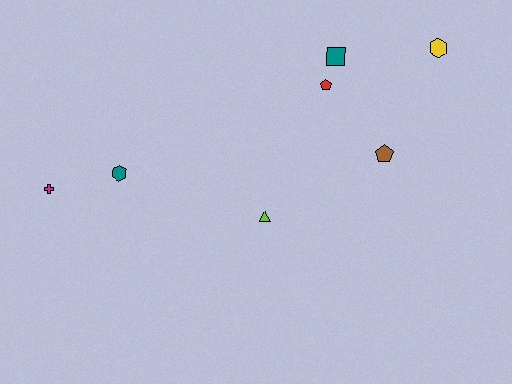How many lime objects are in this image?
There is 1 lime object.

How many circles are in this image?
There are no circles.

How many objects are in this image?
There are 7 objects.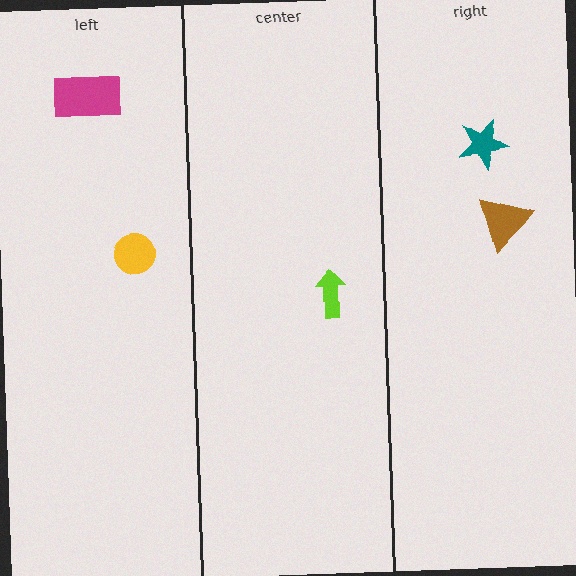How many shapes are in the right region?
2.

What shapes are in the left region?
The yellow circle, the magenta rectangle.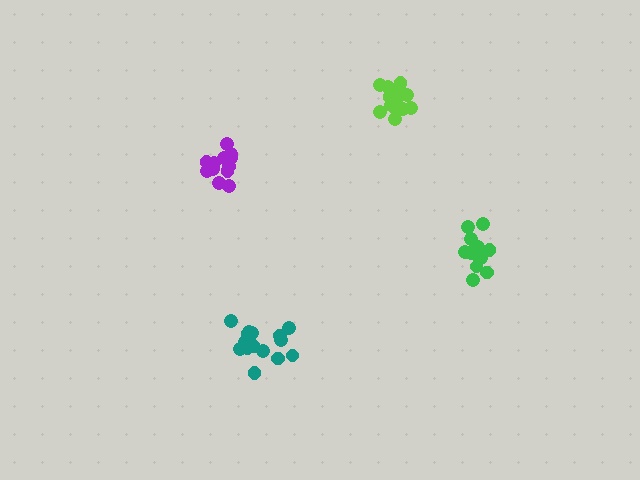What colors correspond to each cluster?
The clusters are colored: green, teal, lime, purple.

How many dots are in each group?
Group 1: 13 dots, Group 2: 16 dots, Group 3: 14 dots, Group 4: 12 dots (55 total).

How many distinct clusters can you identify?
There are 4 distinct clusters.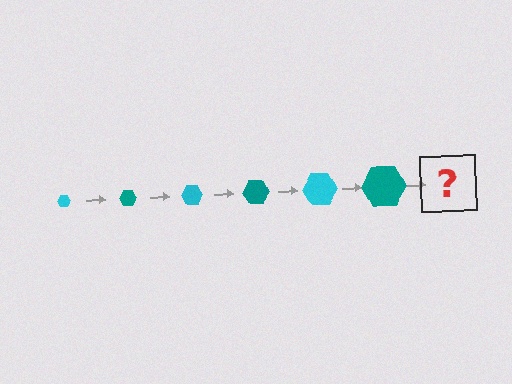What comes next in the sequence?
The next element should be a cyan hexagon, larger than the previous one.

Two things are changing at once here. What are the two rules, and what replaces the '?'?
The two rules are that the hexagon grows larger each step and the color cycles through cyan and teal. The '?' should be a cyan hexagon, larger than the previous one.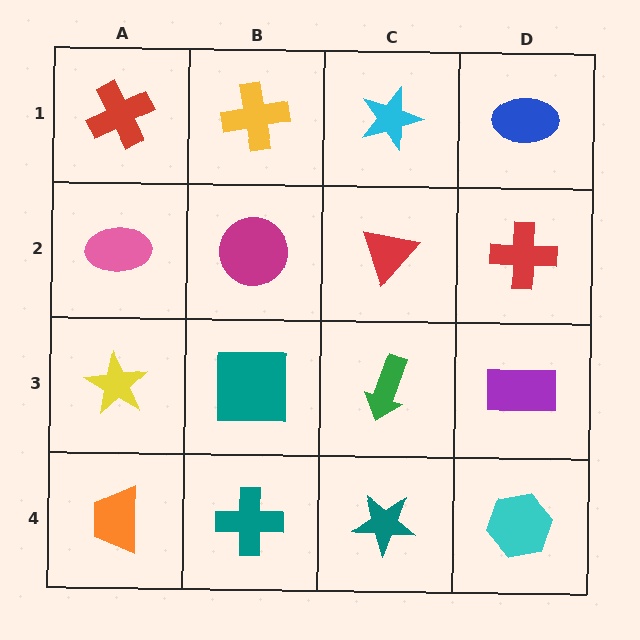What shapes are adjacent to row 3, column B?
A magenta circle (row 2, column B), a teal cross (row 4, column B), a yellow star (row 3, column A), a green arrow (row 3, column C).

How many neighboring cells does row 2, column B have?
4.